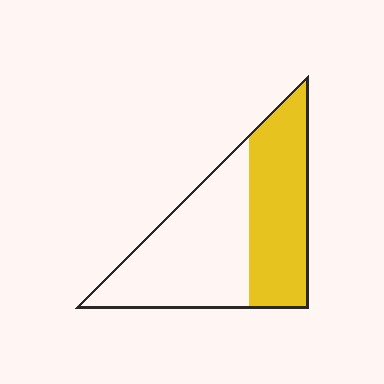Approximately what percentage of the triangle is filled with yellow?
Approximately 45%.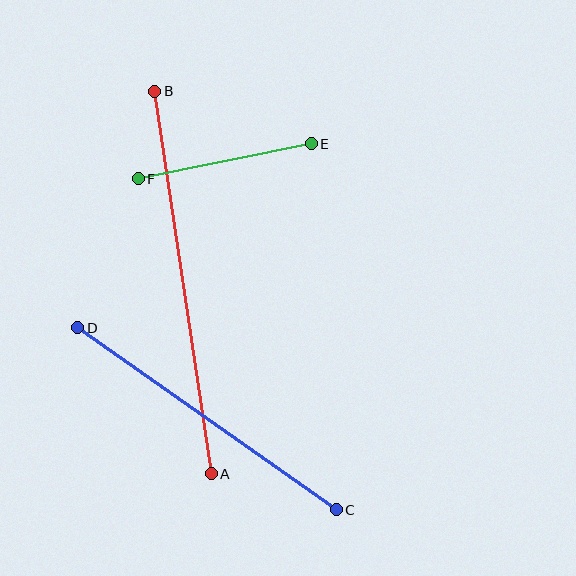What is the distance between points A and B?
The distance is approximately 387 pixels.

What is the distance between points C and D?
The distance is approximately 316 pixels.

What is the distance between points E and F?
The distance is approximately 177 pixels.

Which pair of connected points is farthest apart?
Points A and B are farthest apart.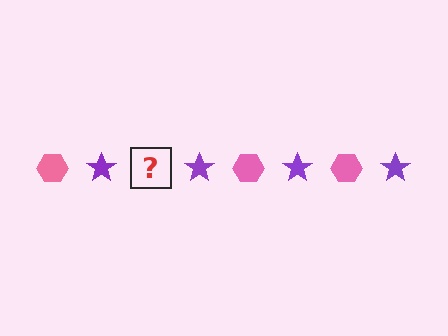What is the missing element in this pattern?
The missing element is a pink hexagon.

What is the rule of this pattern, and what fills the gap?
The rule is that the pattern alternates between pink hexagon and purple star. The gap should be filled with a pink hexagon.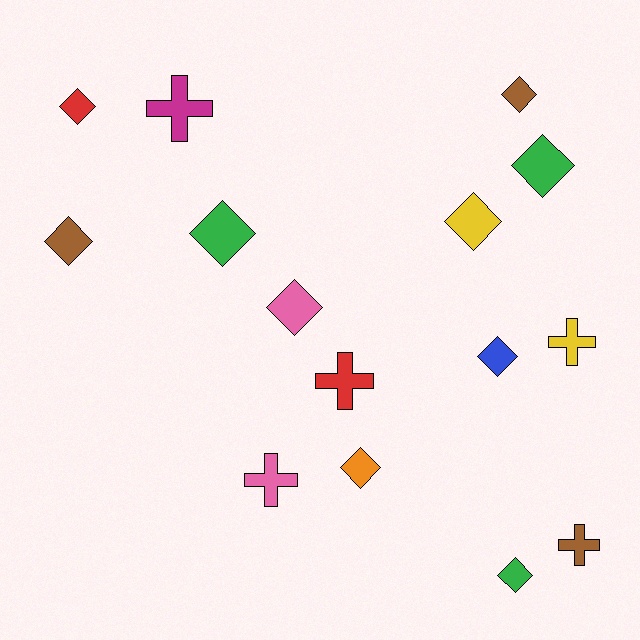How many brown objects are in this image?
There are 3 brown objects.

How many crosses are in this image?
There are 5 crosses.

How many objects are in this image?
There are 15 objects.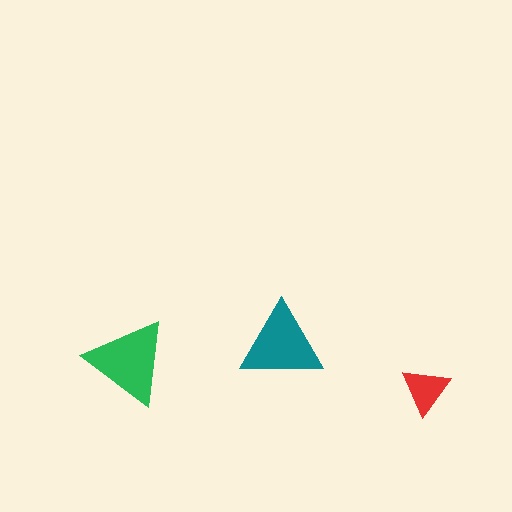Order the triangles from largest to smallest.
the green one, the teal one, the red one.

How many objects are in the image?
There are 3 objects in the image.